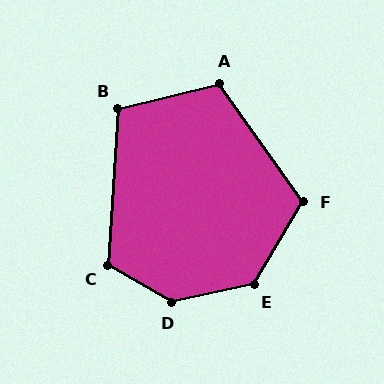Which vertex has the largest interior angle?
D, at approximately 138 degrees.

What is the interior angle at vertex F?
Approximately 114 degrees (obtuse).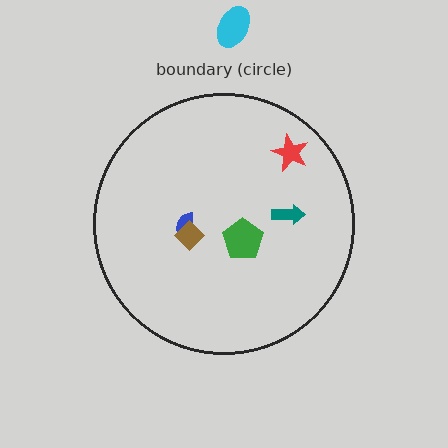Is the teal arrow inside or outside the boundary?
Inside.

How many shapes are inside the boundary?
5 inside, 1 outside.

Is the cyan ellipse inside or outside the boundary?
Outside.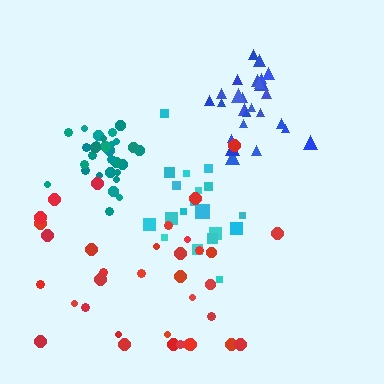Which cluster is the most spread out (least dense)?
Red.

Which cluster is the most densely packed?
Teal.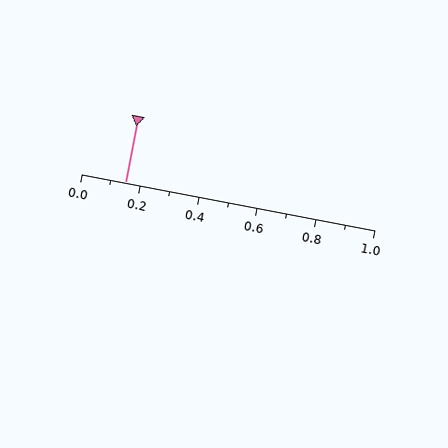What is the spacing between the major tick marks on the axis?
The major ticks are spaced 0.2 apart.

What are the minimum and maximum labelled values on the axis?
The axis runs from 0.0 to 1.0.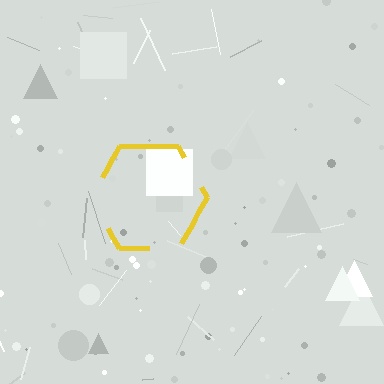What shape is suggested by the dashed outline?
The dashed outline suggests a hexagon.